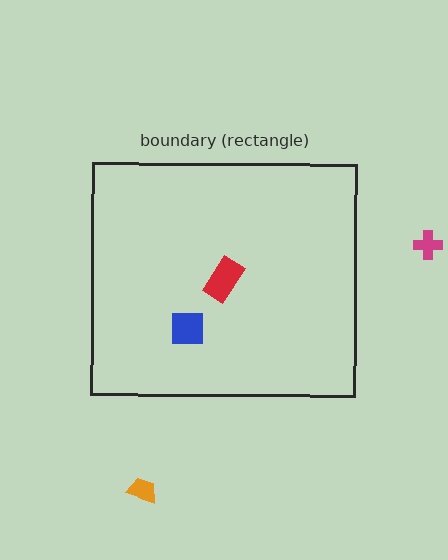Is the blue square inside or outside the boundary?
Inside.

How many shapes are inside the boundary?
2 inside, 2 outside.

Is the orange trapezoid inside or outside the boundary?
Outside.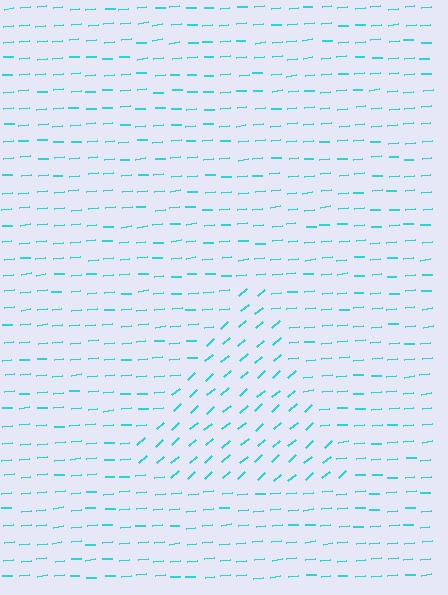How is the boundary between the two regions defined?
The boundary is defined purely by a change in line orientation (approximately 36 degrees difference). All lines are the same color and thickness.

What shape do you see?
I see a triangle.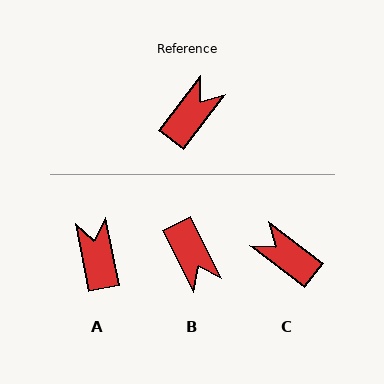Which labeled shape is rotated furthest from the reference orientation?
B, about 116 degrees away.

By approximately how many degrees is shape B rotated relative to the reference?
Approximately 116 degrees clockwise.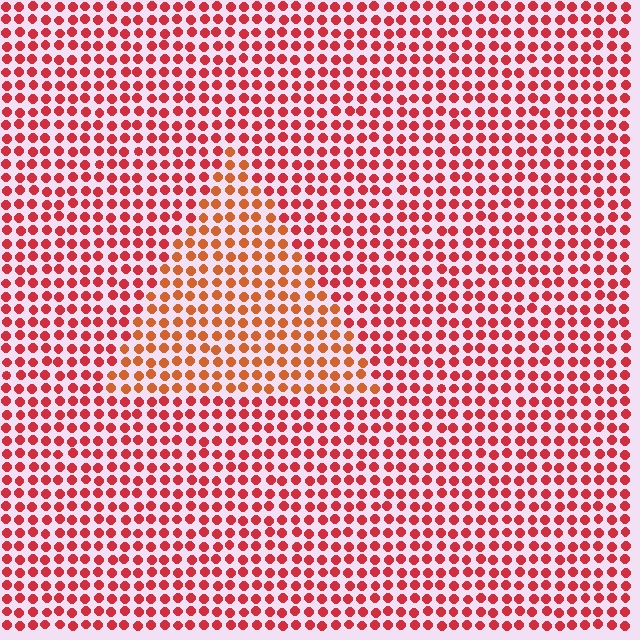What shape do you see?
I see a triangle.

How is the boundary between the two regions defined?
The boundary is defined purely by a slight shift in hue (about 26 degrees). Spacing, size, and orientation are identical on both sides.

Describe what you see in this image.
The image is filled with small red elements in a uniform arrangement. A triangle-shaped region is visible where the elements are tinted to a slightly different hue, forming a subtle color boundary.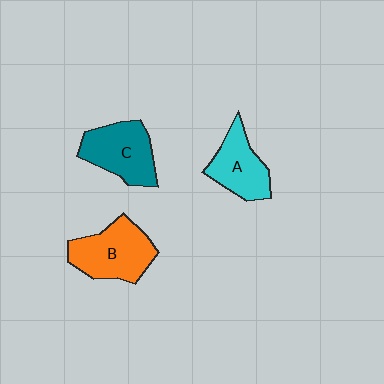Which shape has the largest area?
Shape B (orange).